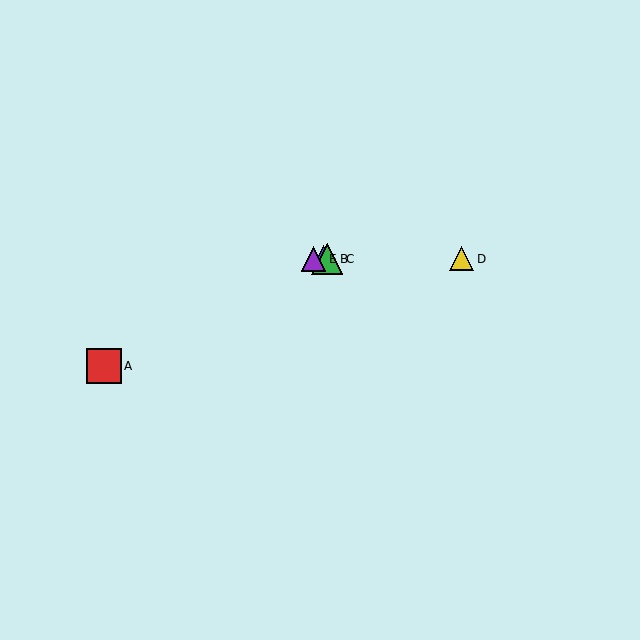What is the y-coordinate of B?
Object B is at y≈259.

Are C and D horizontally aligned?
Yes, both are at y≈259.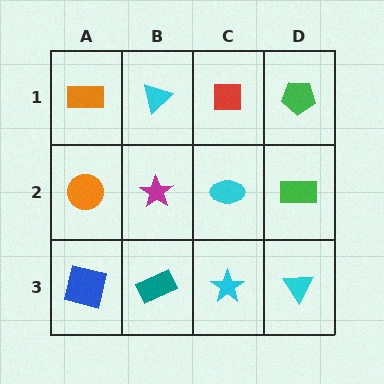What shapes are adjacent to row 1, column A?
An orange circle (row 2, column A), a cyan triangle (row 1, column B).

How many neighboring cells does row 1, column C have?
3.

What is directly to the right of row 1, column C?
A green pentagon.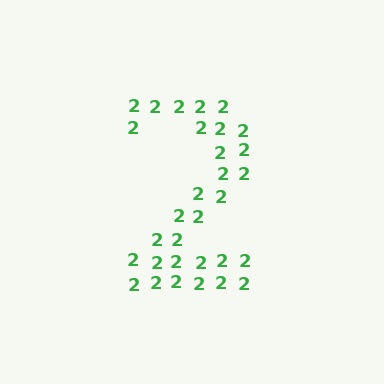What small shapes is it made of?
It is made of small digit 2's.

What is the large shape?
The large shape is the digit 2.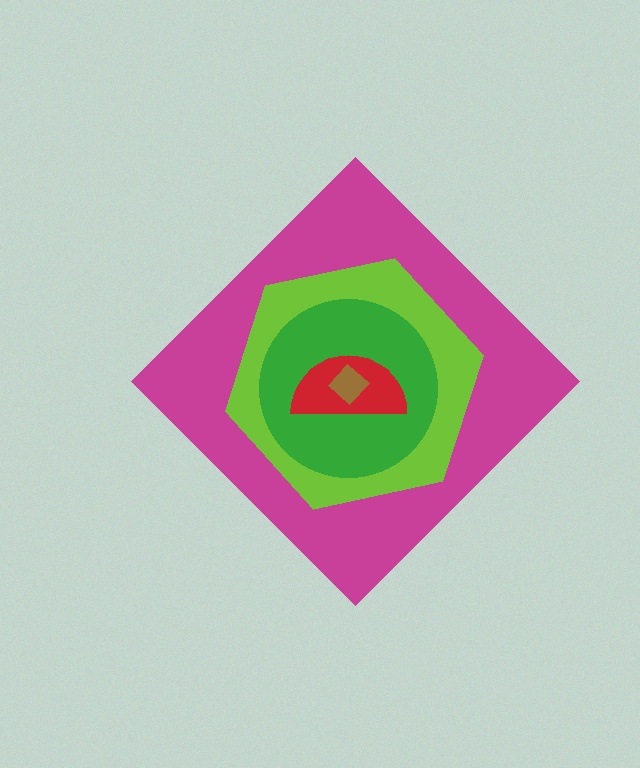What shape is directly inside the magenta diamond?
The lime hexagon.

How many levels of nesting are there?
5.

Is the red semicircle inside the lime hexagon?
Yes.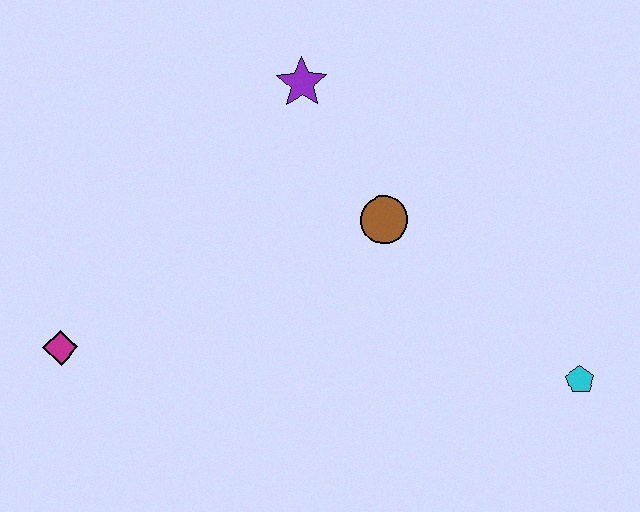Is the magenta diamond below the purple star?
Yes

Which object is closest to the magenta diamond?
The brown circle is closest to the magenta diamond.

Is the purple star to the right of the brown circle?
No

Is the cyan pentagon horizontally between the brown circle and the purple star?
No